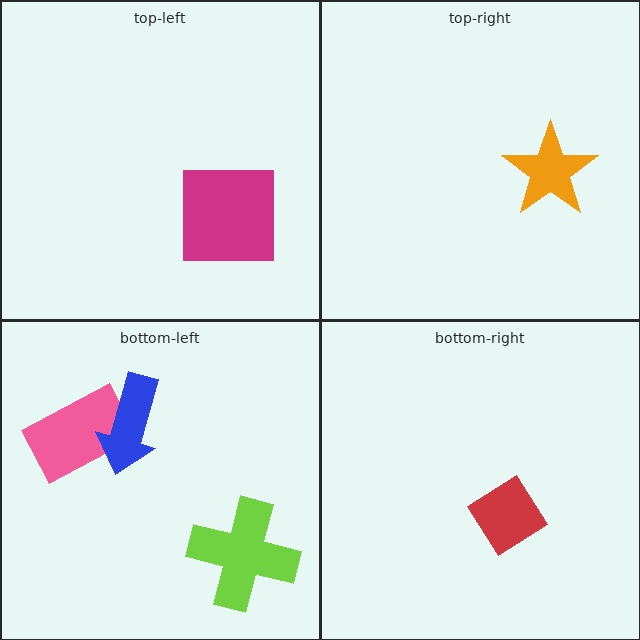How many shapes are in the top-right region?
1.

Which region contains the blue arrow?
The bottom-left region.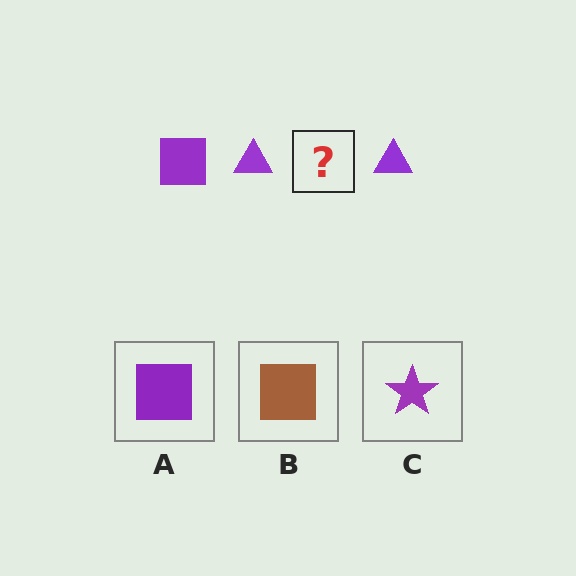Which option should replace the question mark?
Option A.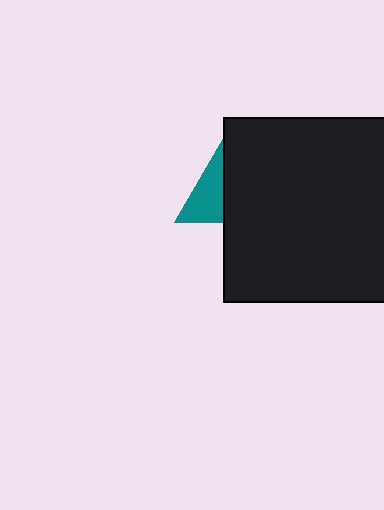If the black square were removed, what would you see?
You would see the complete teal triangle.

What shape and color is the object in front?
The object in front is a black square.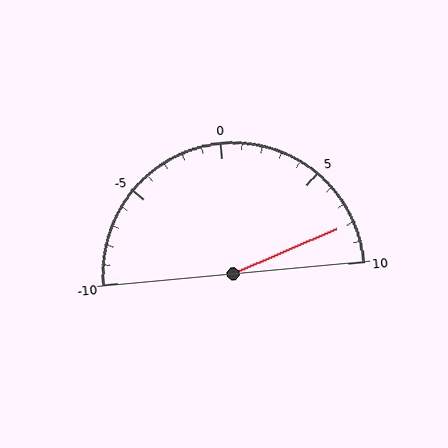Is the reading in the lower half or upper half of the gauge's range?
The reading is in the upper half of the range (-10 to 10).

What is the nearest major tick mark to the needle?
The nearest major tick mark is 10.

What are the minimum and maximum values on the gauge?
The gauge ranges from -10 to 10.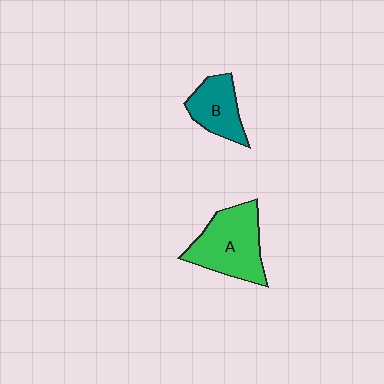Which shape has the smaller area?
Shape B (teal).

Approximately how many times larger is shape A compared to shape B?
Approximately 1.6 times.